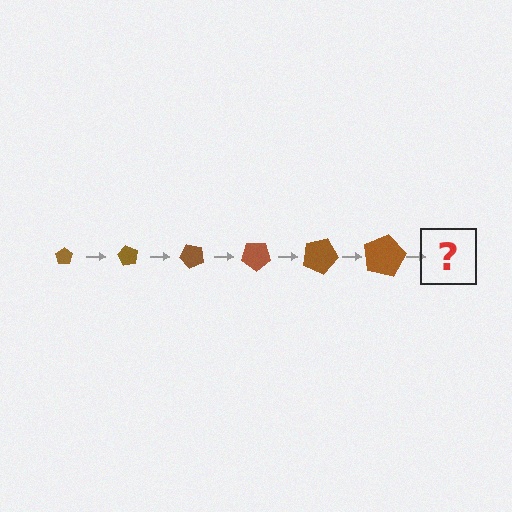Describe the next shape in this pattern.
It should be a pentagon, larger than the previous one and rotated 360 degrees from the start.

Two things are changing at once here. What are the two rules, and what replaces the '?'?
The two rules are that the pentagon grows larger each step and it rotates 60 degrees each step. The '?' should be a pentagon, larger than the previous one and rotated 360 degrees from the start.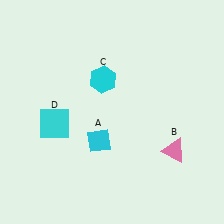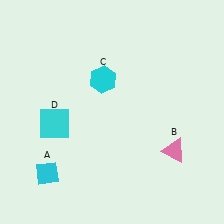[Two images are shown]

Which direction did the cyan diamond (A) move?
The cyan diamond (A) moved left.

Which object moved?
The cyan diamond (A) moved left.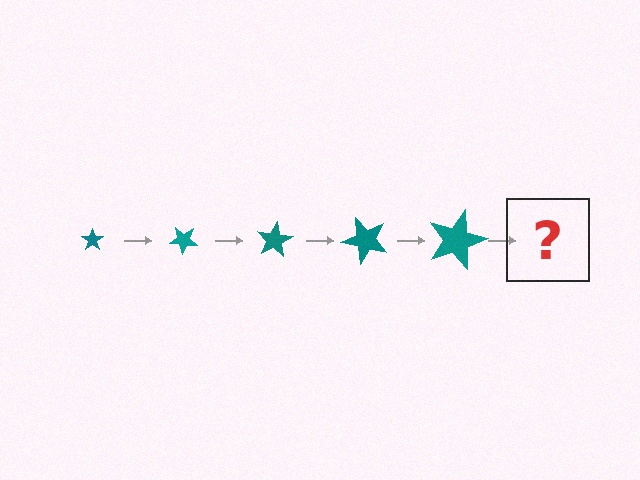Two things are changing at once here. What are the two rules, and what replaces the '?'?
The two rules are that the star grows larger each step and it rotates 40 degrees each step. The '?' should be a star, larger than the previous one and rotated 200 degrees from the start.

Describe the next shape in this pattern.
It should be a star, larger than the previous one and rotated 200 degrees from the start.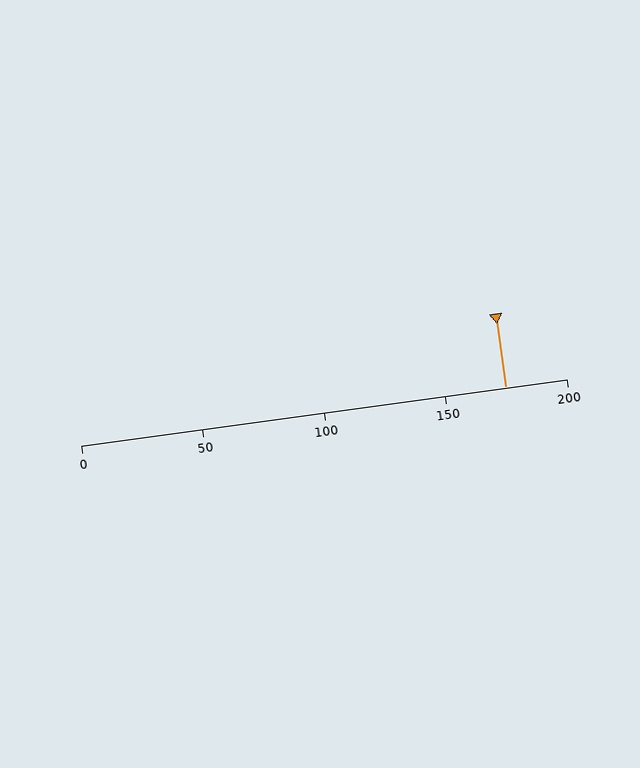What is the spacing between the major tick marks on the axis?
The major ticks are spaced 50 apart.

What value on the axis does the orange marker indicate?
The marker indicates approximately 175.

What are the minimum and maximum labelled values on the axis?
The axis runs from 0 to 200.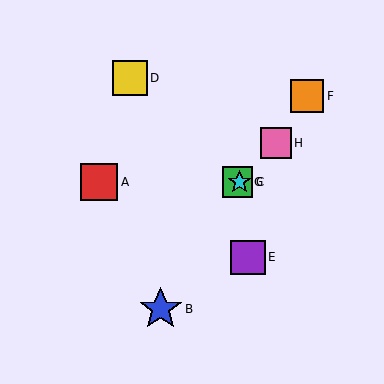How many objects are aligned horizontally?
3 objects (A, C, G) are aligned horizontally.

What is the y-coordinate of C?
Object C is at y≈182.